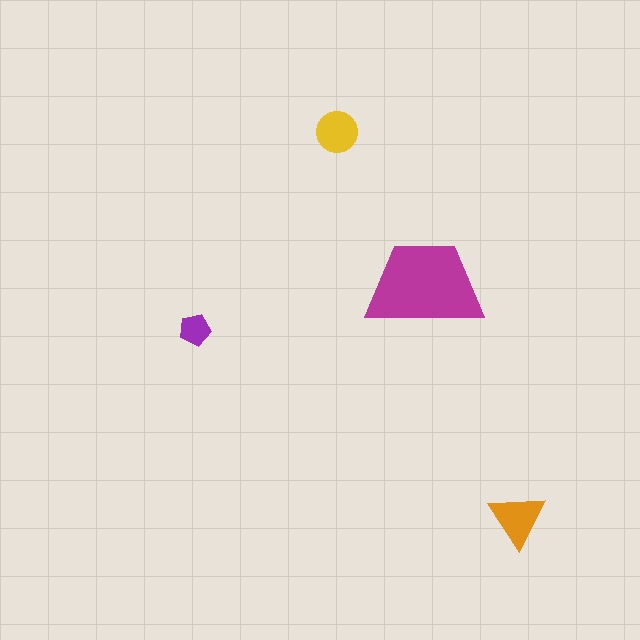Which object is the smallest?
The purple pentagon.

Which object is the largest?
The magenta trapezoid.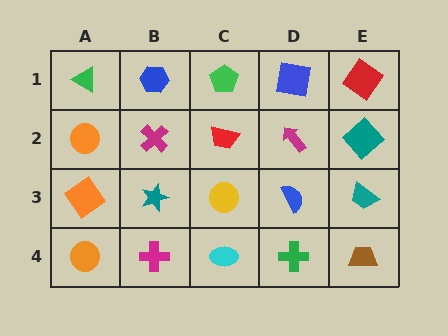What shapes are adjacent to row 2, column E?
A red diamond (row 1, column E), a teal trapezoid (row 3, column E), a magenta arrow (row 2, column D).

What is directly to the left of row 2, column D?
A red trapezoid.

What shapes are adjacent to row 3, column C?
A red trapezoid (row 2, column C), a cyan ellipse (row 4, column C), a teal star (row 3, column B), a blue semicircle (row 3, column D).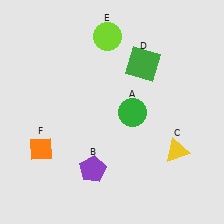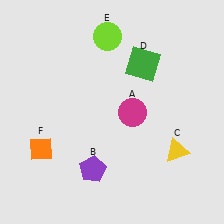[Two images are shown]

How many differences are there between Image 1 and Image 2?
There is 1 difference between the two images.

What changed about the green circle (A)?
In Image 1, A is green. In Image 2, it changed to magenta.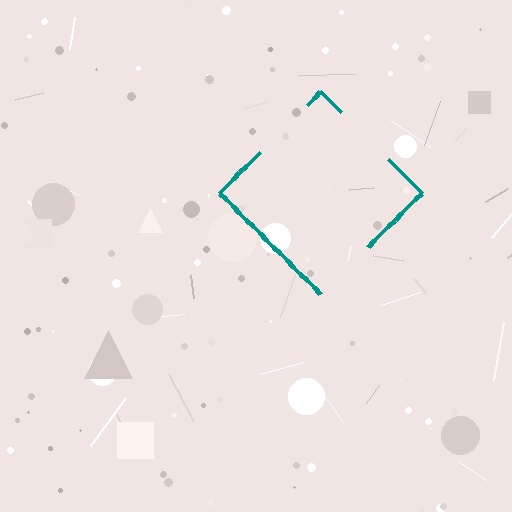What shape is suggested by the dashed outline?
The dashed outline suggests a diamond.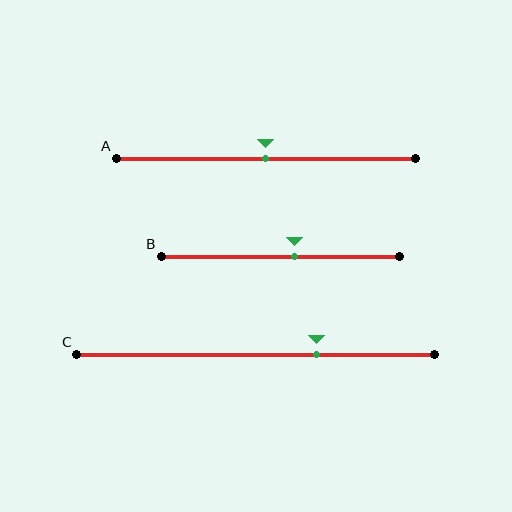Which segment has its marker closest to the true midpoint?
Segment A has its marker closest to the true midpoint.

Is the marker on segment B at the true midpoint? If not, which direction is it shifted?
No, the marker on segment B is shifted to the right by about 6% of the segment length.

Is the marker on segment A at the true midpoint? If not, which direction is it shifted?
Yes, the marker on segment A is at the true midpoint.